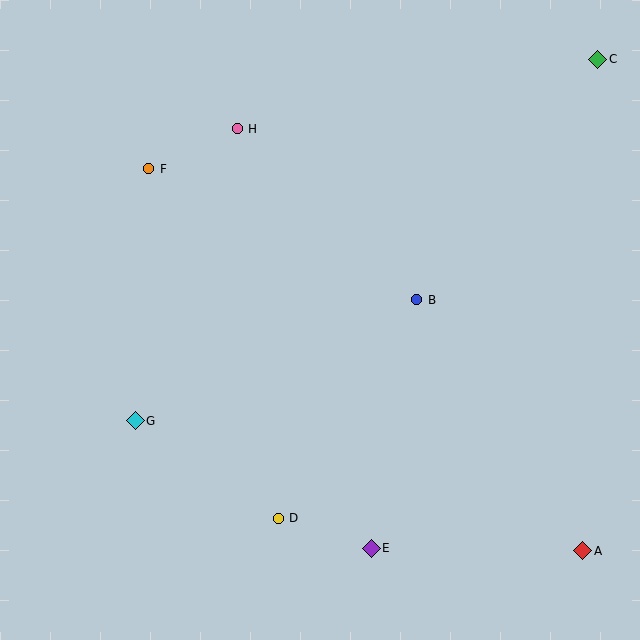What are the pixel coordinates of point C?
Point C is at (598, 59).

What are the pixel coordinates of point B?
Point B is at (417, 300).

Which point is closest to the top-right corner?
Point C is closest to the top-right corner.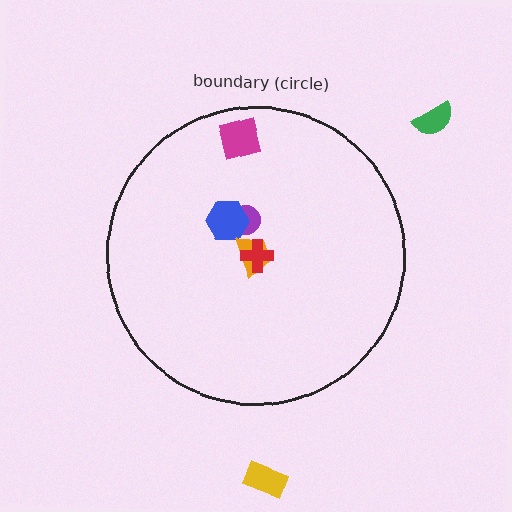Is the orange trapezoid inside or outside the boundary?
Inside.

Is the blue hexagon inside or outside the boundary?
Inside.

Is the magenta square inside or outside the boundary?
Inside.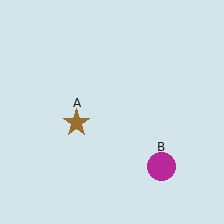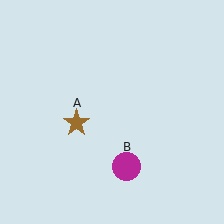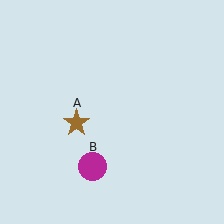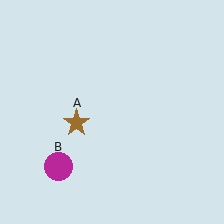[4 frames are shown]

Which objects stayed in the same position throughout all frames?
Brown star (object A) remained stationary.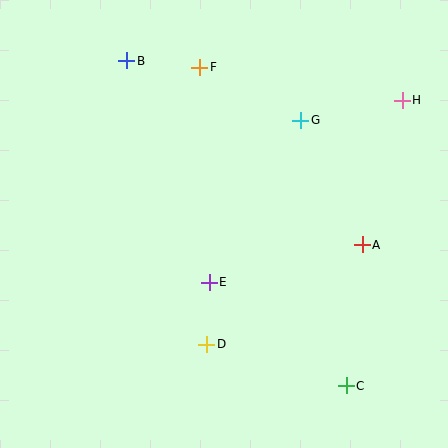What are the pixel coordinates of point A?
Point A is at (362, 245).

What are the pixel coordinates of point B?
Point B is at (127, 61).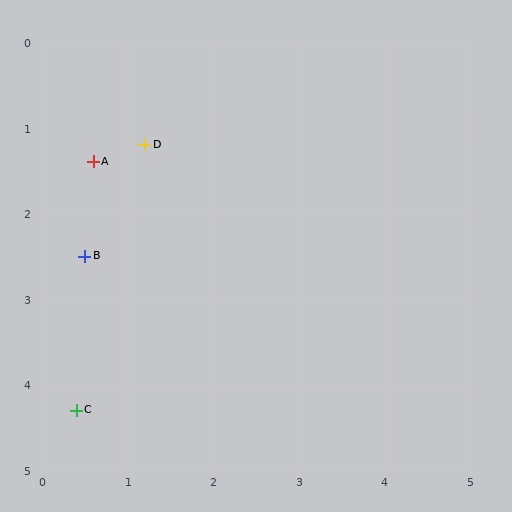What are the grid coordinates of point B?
Point B is at approximately (0.5, 2.5).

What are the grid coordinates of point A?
Point A is at approximately (0.6, 1.4).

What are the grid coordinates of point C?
Point C is at approximately (0.4, 4.3).